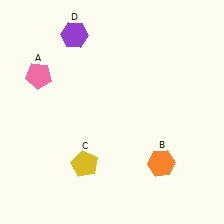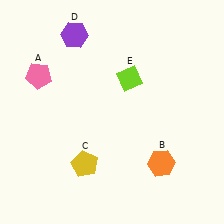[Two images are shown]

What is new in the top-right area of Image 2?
A lime diamond (E) was added in the top-right area of Image 2.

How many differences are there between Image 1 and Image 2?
There is 1 difference between the two images.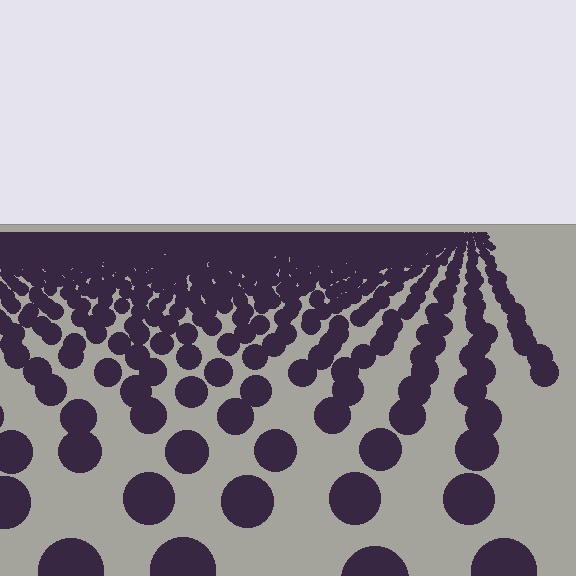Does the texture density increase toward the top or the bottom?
Density increases toward the top.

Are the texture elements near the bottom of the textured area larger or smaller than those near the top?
Larger. Near the bottom, elements are closer to the viewer and appear at a bigger on-screen size.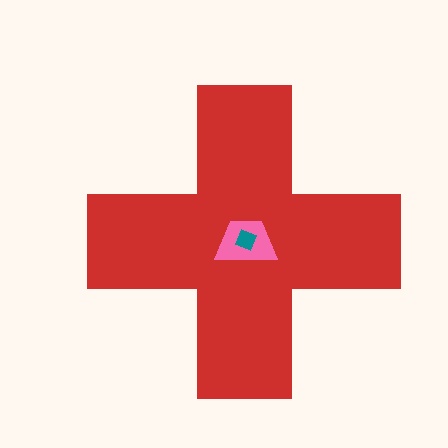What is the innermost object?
The teal square.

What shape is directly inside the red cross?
The pink trapezoid.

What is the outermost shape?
The red cross.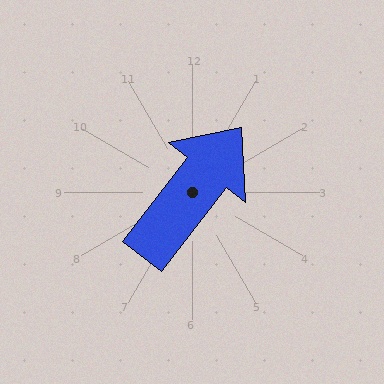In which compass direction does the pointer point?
Northeast.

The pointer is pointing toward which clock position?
Roughly 1 o'clock.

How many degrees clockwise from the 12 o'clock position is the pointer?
Approximately 38 degrees.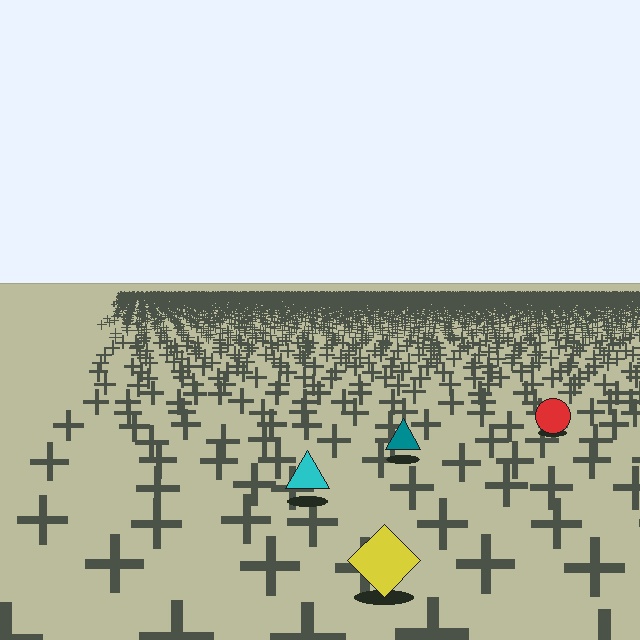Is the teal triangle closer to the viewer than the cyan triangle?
No. The cyan triangle is closer — you can tell from the texture gradient: the ground texture is coarser near it.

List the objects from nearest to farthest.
From nearest to farthest: the yellow diamond, the cyan triangle, the teal triangle, the red circle.